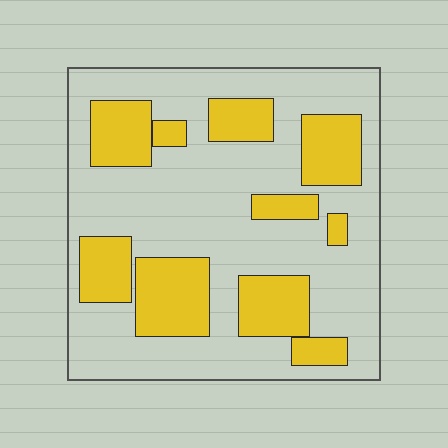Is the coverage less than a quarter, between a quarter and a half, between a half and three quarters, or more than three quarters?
Between a quarter and a half.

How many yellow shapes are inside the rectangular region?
10.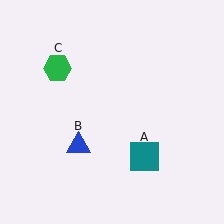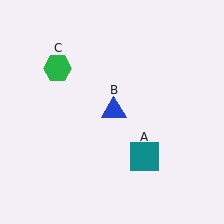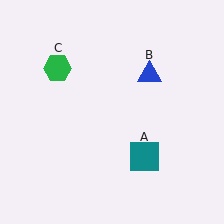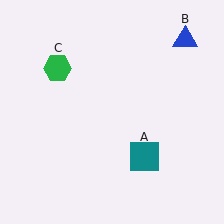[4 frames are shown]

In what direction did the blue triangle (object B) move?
The blue triangle (object B) moved up and to the right.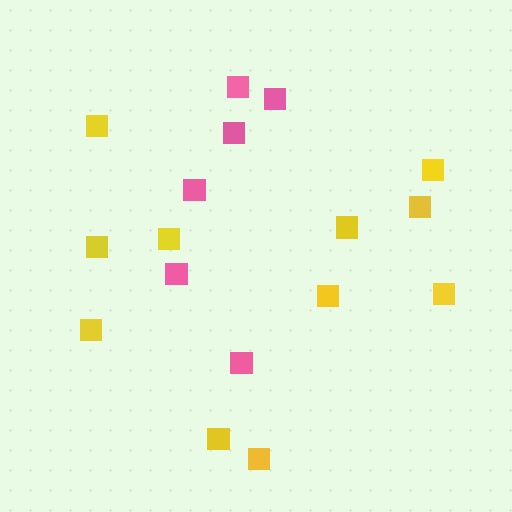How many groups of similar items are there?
There are 2 groups: one group of yellow squares (11) and one group of pink squares (6).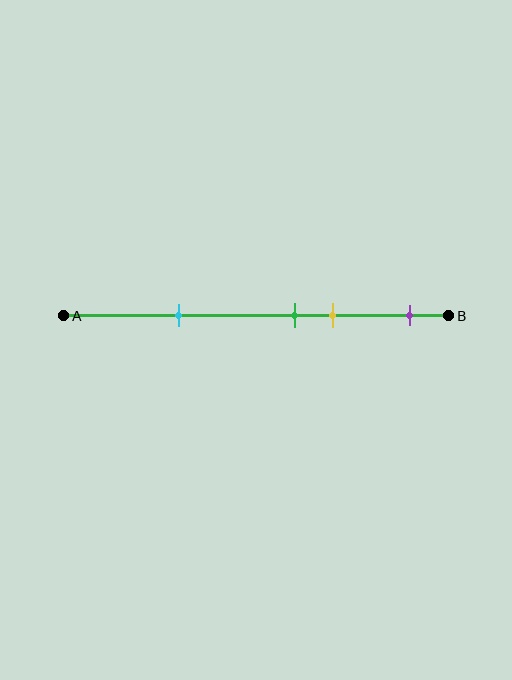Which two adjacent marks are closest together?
The green and yellow marks are the closest adjacent pair.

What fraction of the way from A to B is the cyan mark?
The cyan mark is approximately 30% (0.3) of the way from A to B.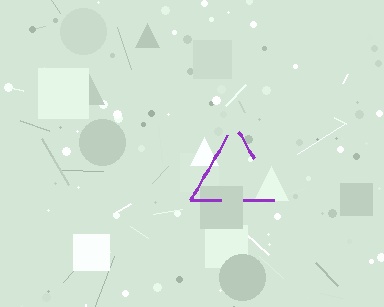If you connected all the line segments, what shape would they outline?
They would outline a triangle.